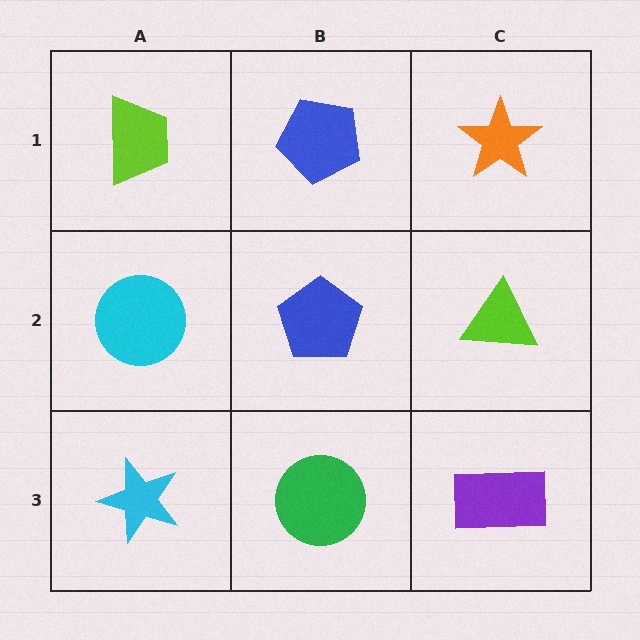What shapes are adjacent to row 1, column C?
A lime triangle (row 2, column C), a blue pentagon (row 1, column B).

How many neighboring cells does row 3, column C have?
2.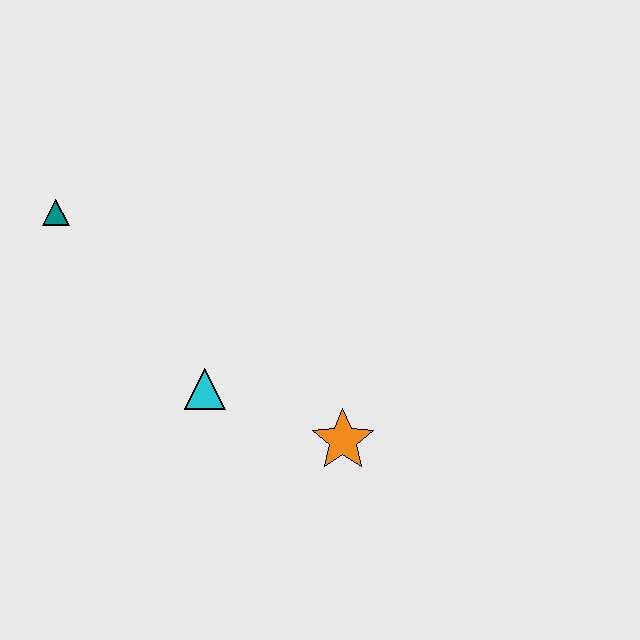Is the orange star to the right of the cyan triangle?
Yes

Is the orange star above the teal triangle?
No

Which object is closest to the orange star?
The cyan triangle is closest to the orange star.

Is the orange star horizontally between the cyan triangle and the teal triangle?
No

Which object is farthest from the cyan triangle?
The teal triangle is farthest from the cyan triangle.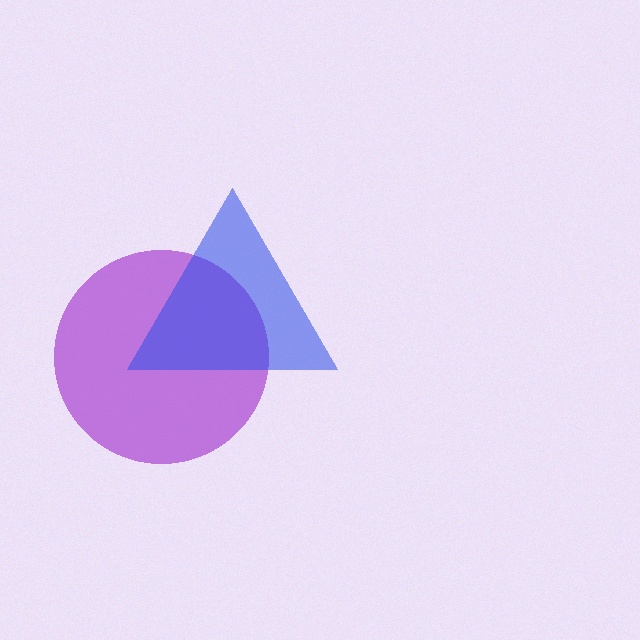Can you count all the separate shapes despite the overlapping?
Yes, there are 2 separate shapes.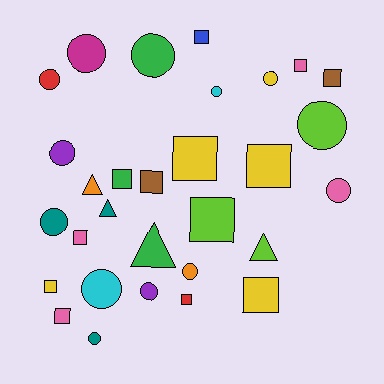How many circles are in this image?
There are 13 circles.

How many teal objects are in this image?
There are 3 teal objects.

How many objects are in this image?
There are 30 objects.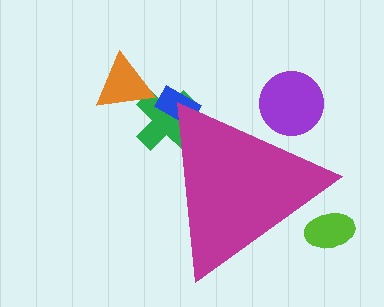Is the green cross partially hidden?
Yes, the green cross is partially hidden behind the magenta triangle.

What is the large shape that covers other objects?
A magenta triangle.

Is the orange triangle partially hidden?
No, the orange triangle is fully visible.